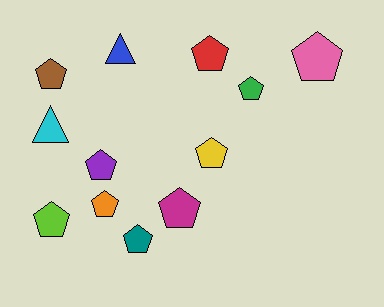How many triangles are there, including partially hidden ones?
There are 2 triangles.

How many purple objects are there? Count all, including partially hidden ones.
There is 1 purple object.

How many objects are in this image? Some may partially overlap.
There are 12 objects.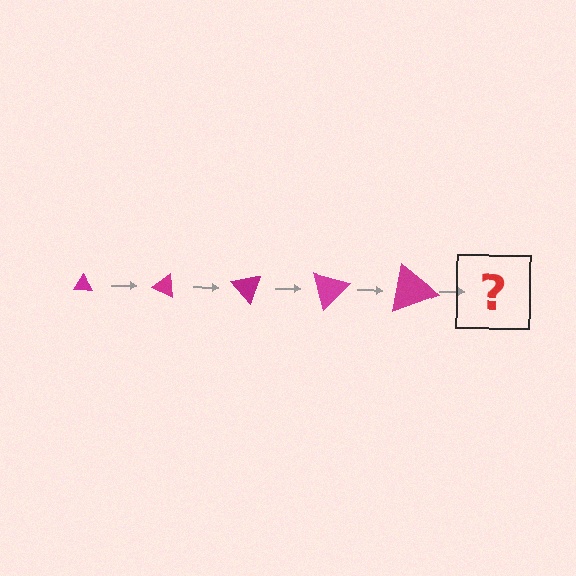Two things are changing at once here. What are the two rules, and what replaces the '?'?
The two rules are that the triangle grows larger each step and it rotates 25 degrees each step. The '?' should be a triangle, larger than the previous one and rotated 125 degrees from the start.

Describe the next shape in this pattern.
It should be a triangle, larger than the previous one and rotated 125 degrees from the start.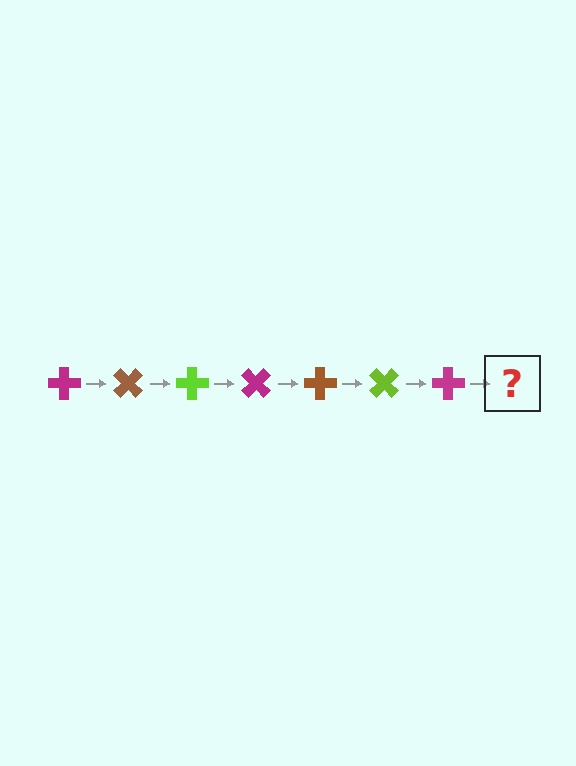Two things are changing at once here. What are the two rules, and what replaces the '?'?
The two rules are that it rotates 45 degrees each step and the color cycles through magenta, brown, and lime. The '?' should be a brown cross, rotated 315 degrees from the start.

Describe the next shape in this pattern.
It should be a brown cross, rotated 315 degrees from the start.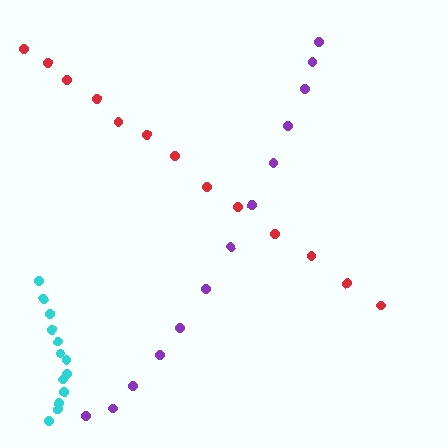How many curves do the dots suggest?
There are 3 distinct paths.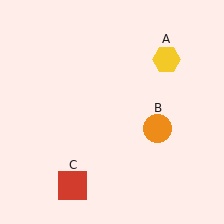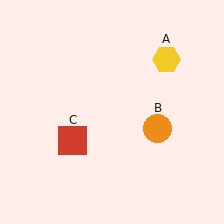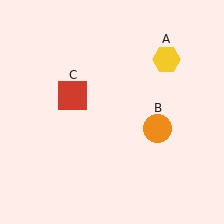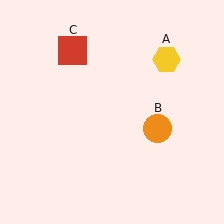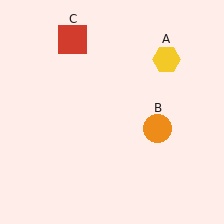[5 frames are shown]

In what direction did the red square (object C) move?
The red square (object C) moved up.